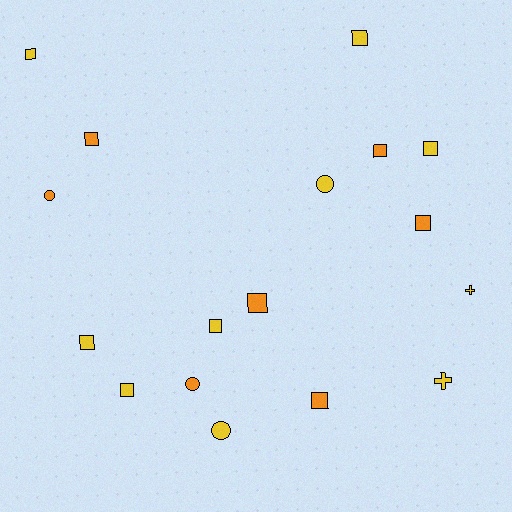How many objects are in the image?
There are 17 objects.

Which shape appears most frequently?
Square, with 11 objects.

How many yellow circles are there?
There are 2 yellow circles.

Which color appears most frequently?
Yellow, with 10 objects.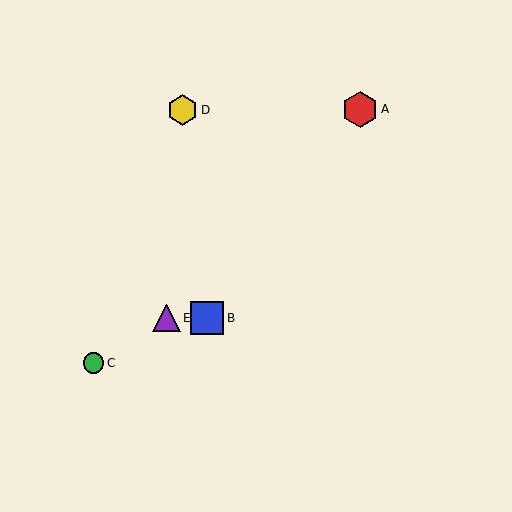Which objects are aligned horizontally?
Objects B, E are aligned horizontally.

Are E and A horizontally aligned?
No, E is at y≈318 and A is at y≈109.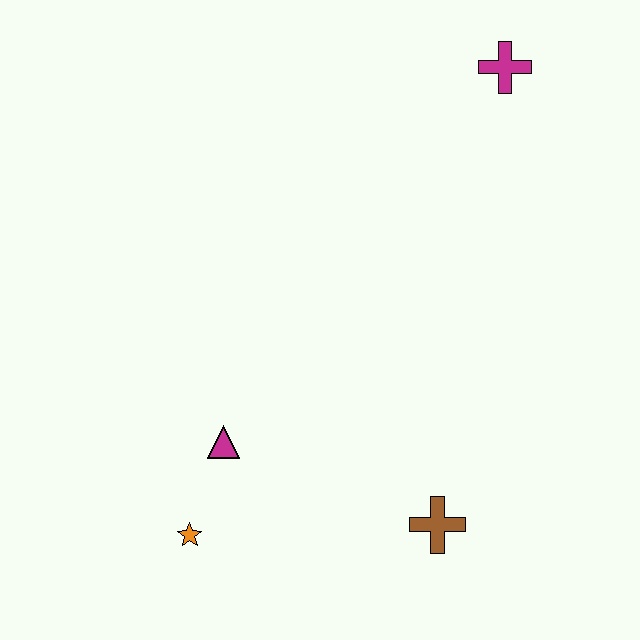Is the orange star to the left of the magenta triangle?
Yes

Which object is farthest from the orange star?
The magenta cross is farthest from the orange star.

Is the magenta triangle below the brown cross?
No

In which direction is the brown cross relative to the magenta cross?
The brown cross is below the magenta cross.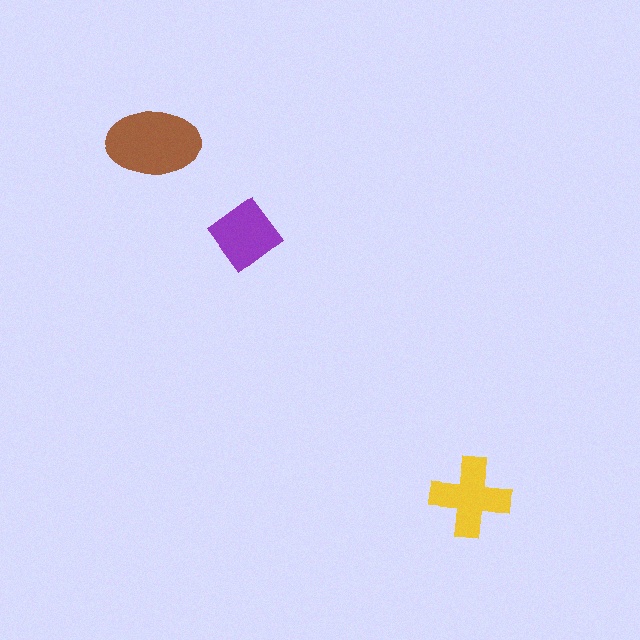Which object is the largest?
The brown ellipse.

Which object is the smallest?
The purple diamond.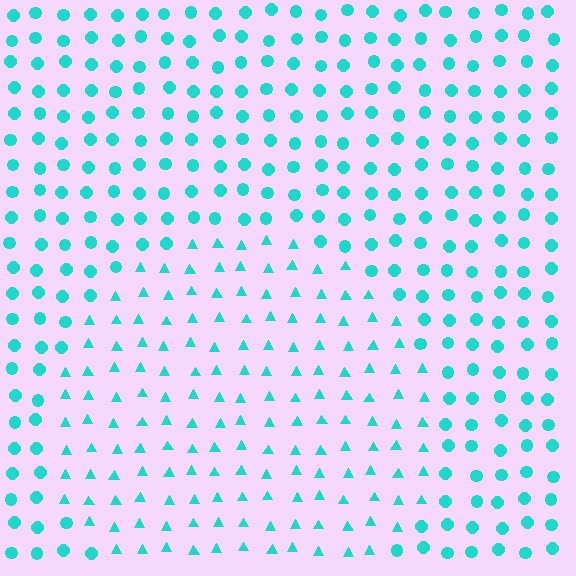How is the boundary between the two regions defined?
The boundary is defined by a change in element shape: triangles inside vs. circles outside. All elements share the same color and spacing.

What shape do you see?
I see a circle.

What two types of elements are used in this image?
The image uses triangles inside the circle region and circles outside it.